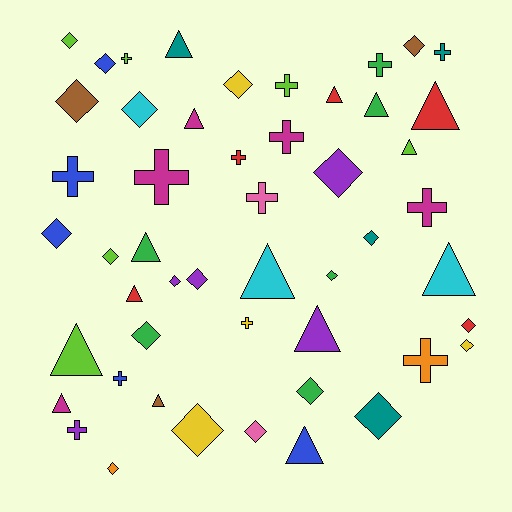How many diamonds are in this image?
There are 21 diamonds.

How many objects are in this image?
There are 50 objects.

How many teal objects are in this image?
There are 4 teal objects.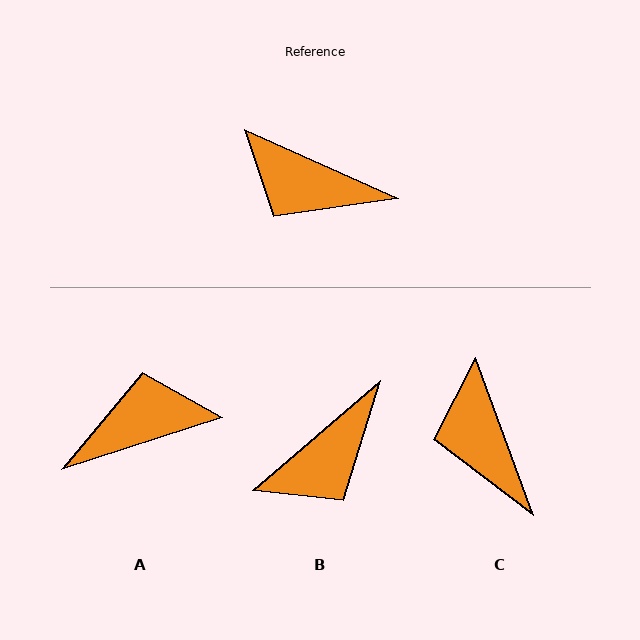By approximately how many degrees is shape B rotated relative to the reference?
Approximately 65 degrees counter-clockwise.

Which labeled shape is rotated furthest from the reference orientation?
A, about 138 degrees away.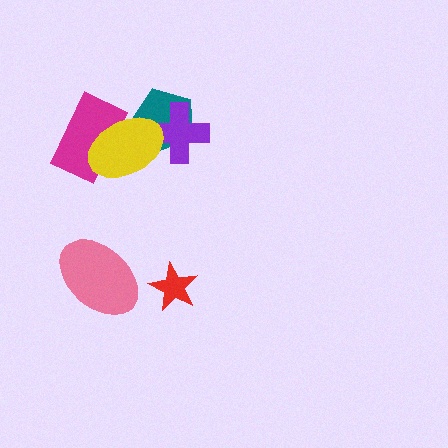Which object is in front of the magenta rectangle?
The yellow ellipse is in front of the magenta rectangle.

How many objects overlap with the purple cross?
2 objects overlap with the purple cross.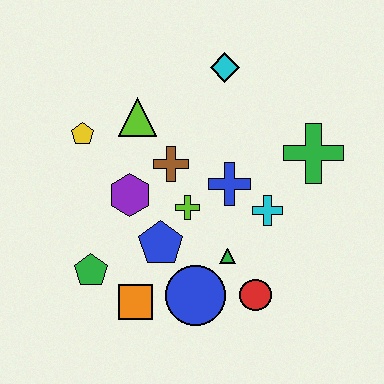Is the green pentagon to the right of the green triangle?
No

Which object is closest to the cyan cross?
The blue cross is closest to the cyan cross.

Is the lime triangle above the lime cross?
Yes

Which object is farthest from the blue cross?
The green pentagon is farthest from the blue cross.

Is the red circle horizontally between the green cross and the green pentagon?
Yes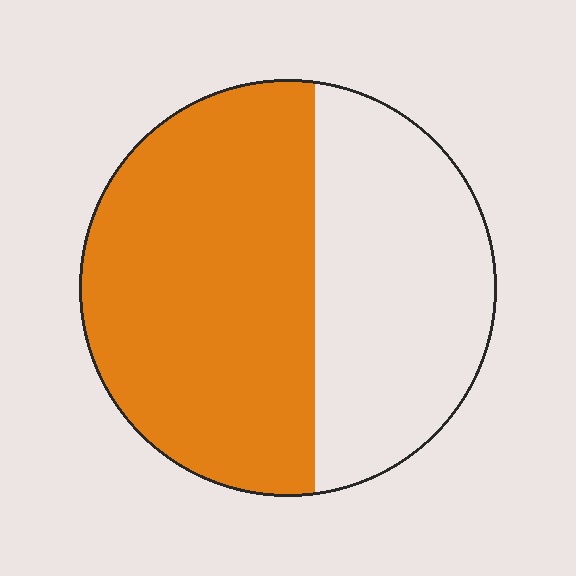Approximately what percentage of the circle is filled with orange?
Approximately 60%.